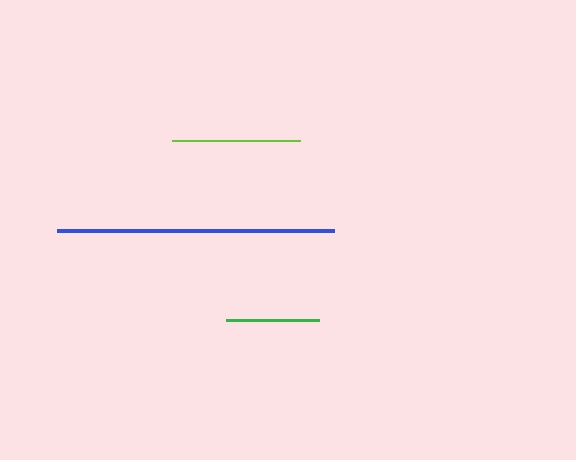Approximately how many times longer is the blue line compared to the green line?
The blue line is approximately 3.0 times the length of the green line.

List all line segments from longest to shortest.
From longest to shortest: blue, lime, green.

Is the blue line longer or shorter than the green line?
The blue line is longer than the green line.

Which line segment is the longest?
The blue line is the longest at approximately 277 pixels.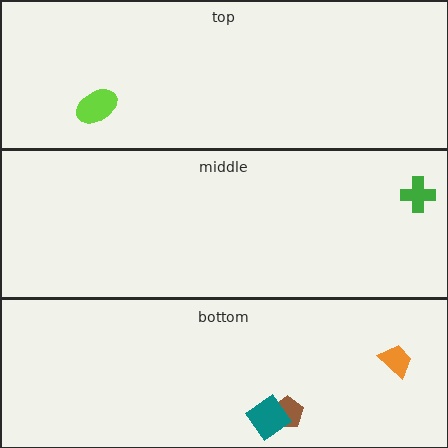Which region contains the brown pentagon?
The bottom region.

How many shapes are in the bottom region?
3.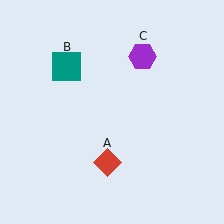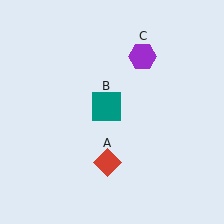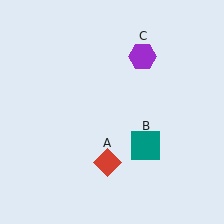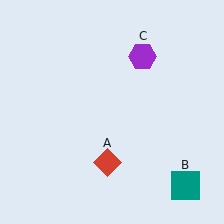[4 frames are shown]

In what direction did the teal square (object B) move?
The teal square (object B) moved down and to the right.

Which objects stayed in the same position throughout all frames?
Red diamond (object A) and purple hexagon (object C) remained stationary.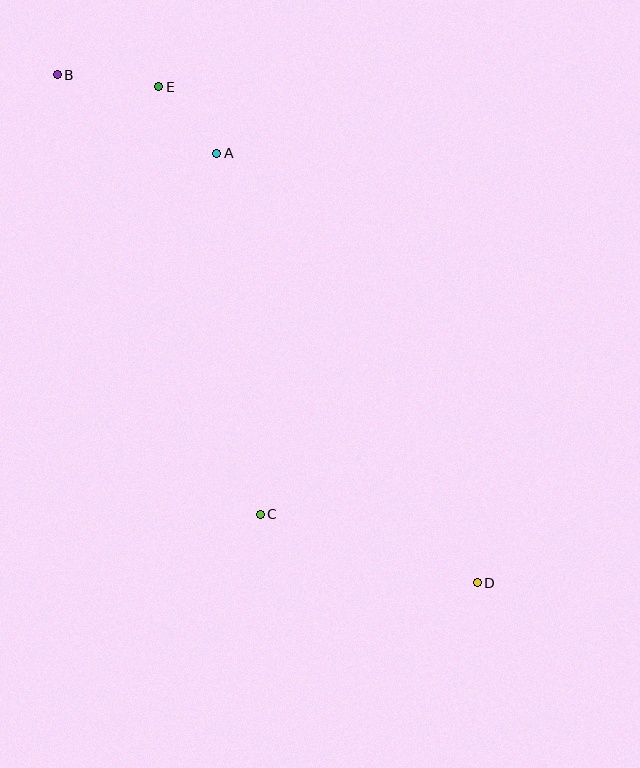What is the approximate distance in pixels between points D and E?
The distance between D and E is approximately 589 pixels.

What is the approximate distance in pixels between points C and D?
The distance between C and D is approximately 228 pixels.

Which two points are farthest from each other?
Points B and D are farthest from each other.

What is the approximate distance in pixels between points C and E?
The distance between C and E is approximately 439 pixels.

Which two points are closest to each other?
Points A and E are closest to each other.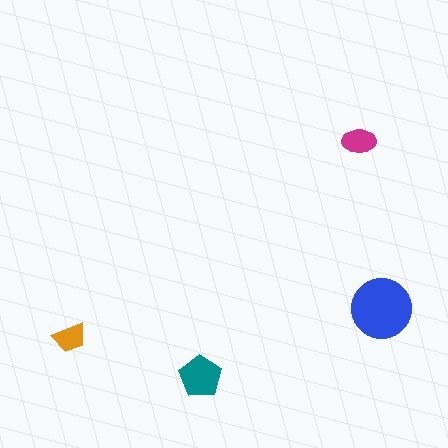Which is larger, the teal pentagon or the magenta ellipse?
The teal pentagon.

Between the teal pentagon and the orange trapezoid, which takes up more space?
The teal pentagon.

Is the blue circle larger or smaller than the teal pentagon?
Larger.